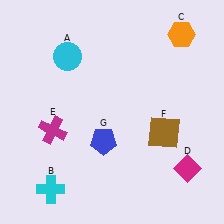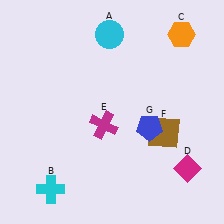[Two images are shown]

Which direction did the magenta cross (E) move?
The magenta cross (E) moved right.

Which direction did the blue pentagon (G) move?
The blue pentagon (G) moved right.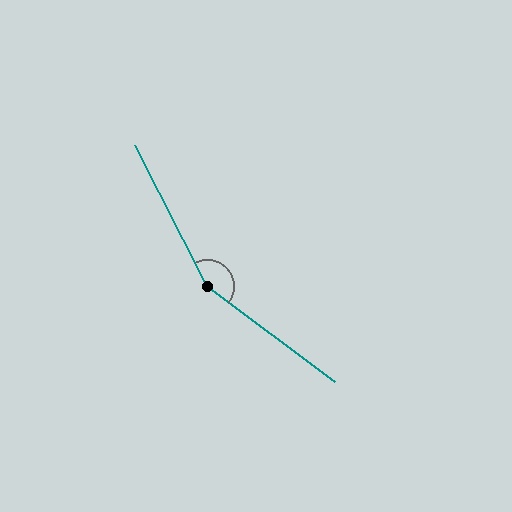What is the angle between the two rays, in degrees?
Approximately 154 degrees.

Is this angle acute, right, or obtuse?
It is obtuse.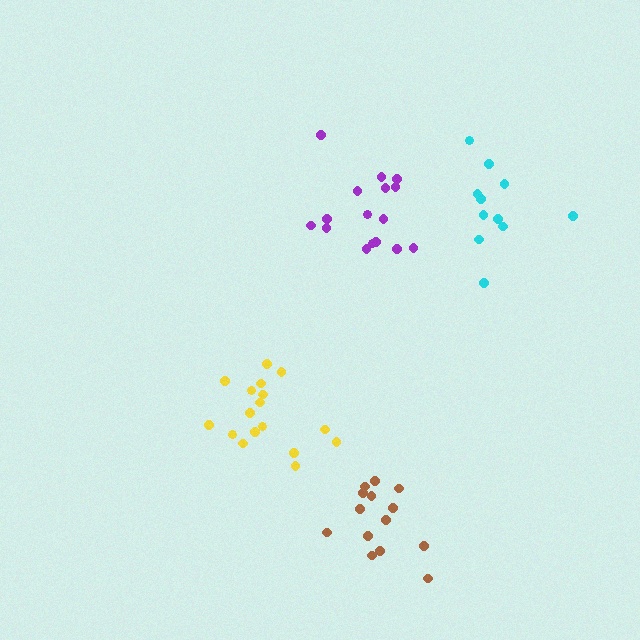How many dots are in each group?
Group 1: 17 dots, Group 2: 16 dots, Group 3: 11 dots, Group 4: 14 dots (58 total).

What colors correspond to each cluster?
The clusters are colored: yellow, purple, cyan, brown.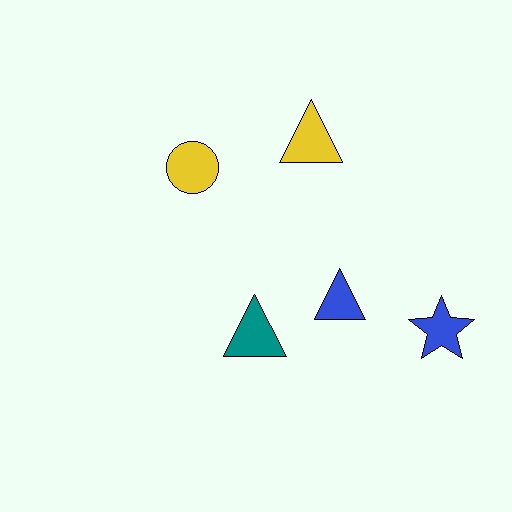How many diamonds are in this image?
There are no diamonds.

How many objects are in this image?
There are 5 objects.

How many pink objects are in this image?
There are no pink objects.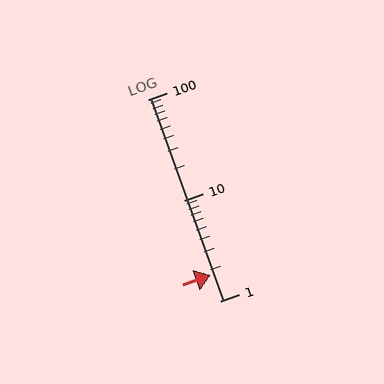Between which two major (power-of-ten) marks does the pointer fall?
The pointer is between 1 and 10.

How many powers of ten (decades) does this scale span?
The scale spans 2 decades, from 1 to 100.